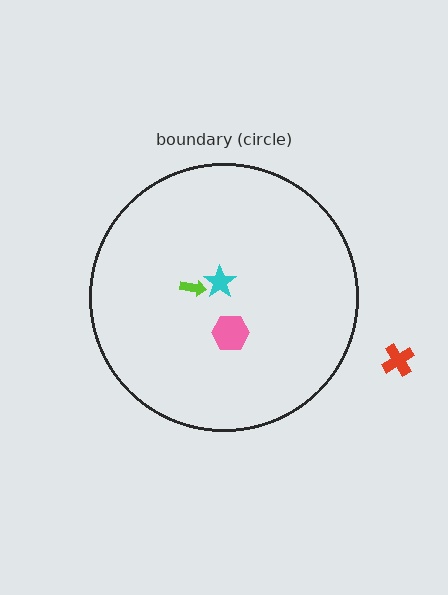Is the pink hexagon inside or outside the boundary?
Inside.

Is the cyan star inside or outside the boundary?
Inside.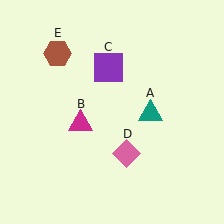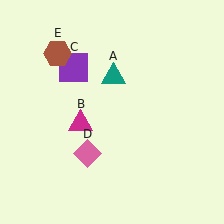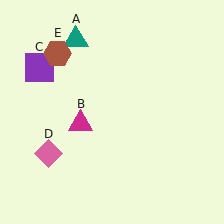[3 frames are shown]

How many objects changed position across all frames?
3 objects changed position: teal triangle (object A), purple square (object C), pink diamond (object D).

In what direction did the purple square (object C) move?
The purple square (object C) moved left.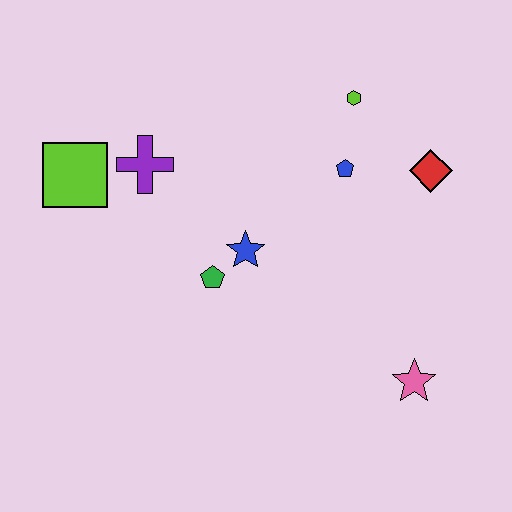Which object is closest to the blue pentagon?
The lime hexagon is closest to the blue pentagon.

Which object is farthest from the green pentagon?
The red diamond is farthest from the green pentagon.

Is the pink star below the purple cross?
Yes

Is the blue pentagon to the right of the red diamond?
No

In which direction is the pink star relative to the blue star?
The pink star is to the right of the blue star.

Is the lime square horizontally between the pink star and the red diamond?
No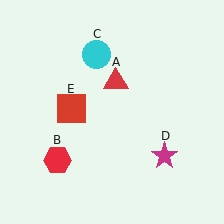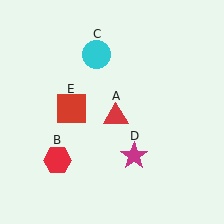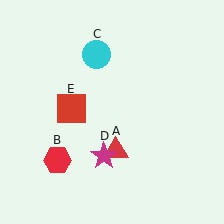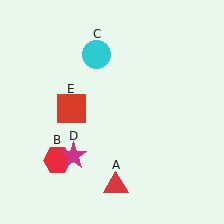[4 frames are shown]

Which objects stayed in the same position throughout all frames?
Red hexagon (object B) and cyan circle (object C) and red square (object E) remained stationary.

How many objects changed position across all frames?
2 objects changed position: red triangle (object A), magenta star (object D).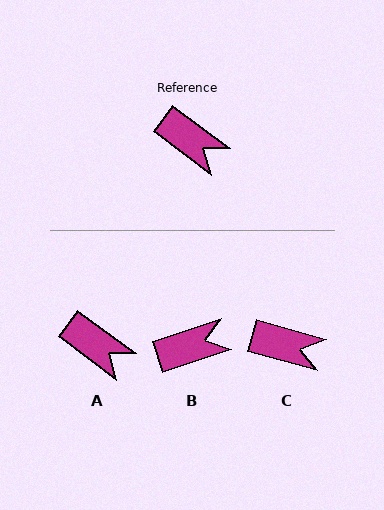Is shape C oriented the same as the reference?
No, it is off by about 21 degrees.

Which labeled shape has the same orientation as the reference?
A.